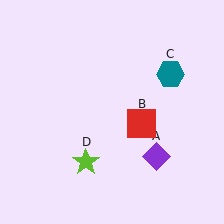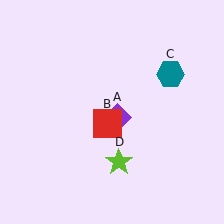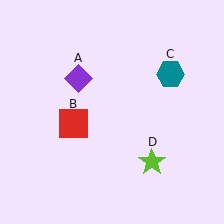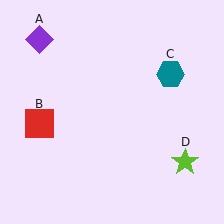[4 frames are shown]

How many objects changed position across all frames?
3 objects changed position: purple diamond (object A), red square (object B), lime star (object D).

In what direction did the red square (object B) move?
The red square (object B) moved left.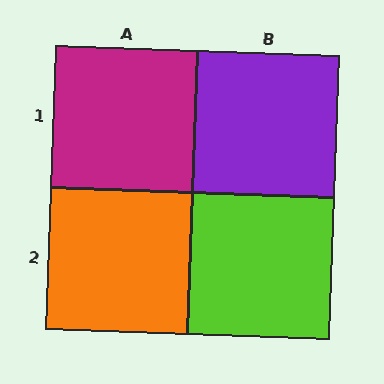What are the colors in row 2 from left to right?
Orange, lime.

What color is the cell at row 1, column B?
Purple.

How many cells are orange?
1 cell is orange.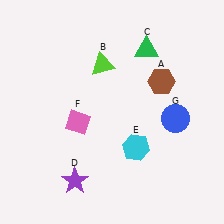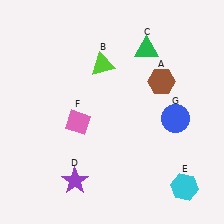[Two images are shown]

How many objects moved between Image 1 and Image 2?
1 object moved between the two images.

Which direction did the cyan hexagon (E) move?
The cyan hexagon (E) moved right.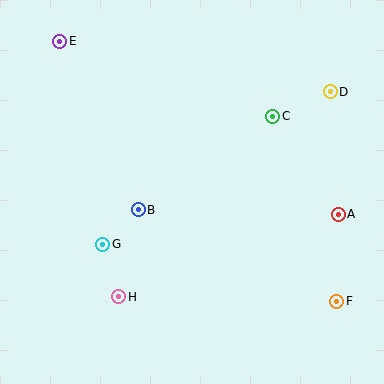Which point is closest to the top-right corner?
Point D is closest to the top-right corner.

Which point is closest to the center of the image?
Point B at (138, 210) is closest to the center.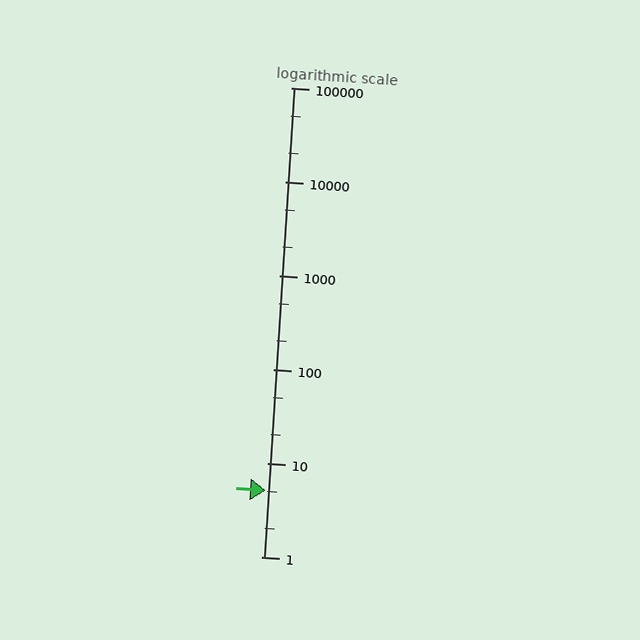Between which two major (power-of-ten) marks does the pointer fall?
The pointer is between 1 and 10.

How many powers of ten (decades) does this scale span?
The scale spans 5 decades, from 1 to 100000.